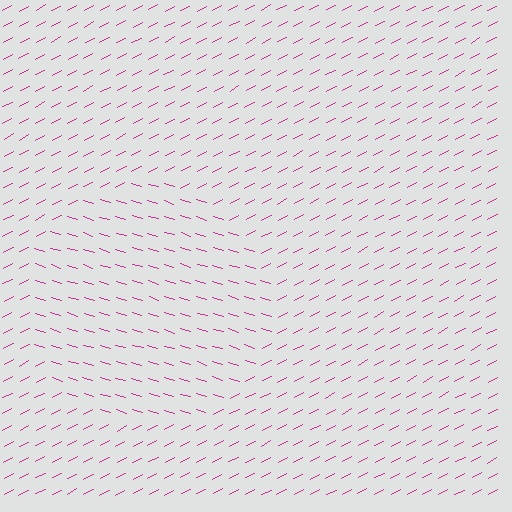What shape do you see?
I see a circle.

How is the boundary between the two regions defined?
The boundary is defined purely by a change in line orientation (approximately 45 degrees difference). All lines are the same color and thickness.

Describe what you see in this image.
The image is filled with small magenta line segments. A circle region in the image has lines oriented differently from the surrounding lines, creating a visible texture boundary.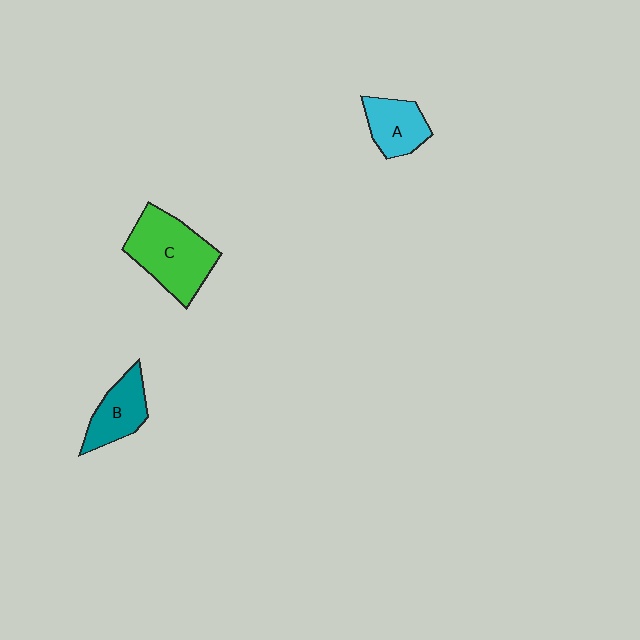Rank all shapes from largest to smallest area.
From largest to smallest: C (green), B (teal), A (cyan).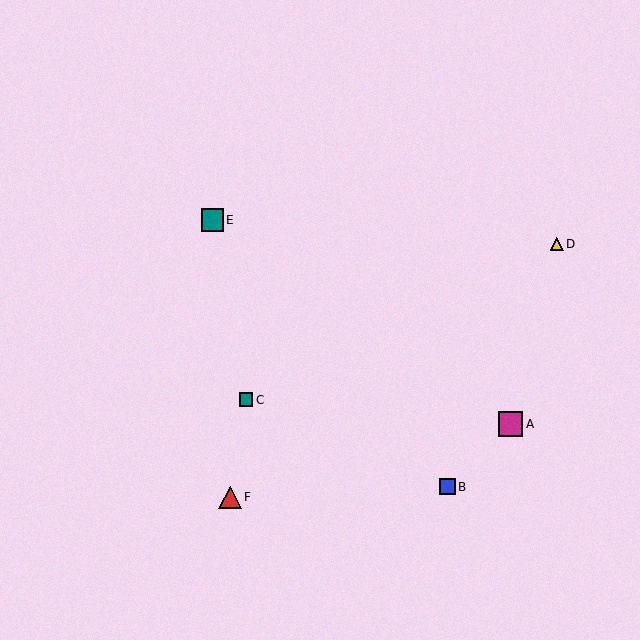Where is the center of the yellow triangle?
The center of the yellow triangle is at (557, 244).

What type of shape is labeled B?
Shape B is a blue square.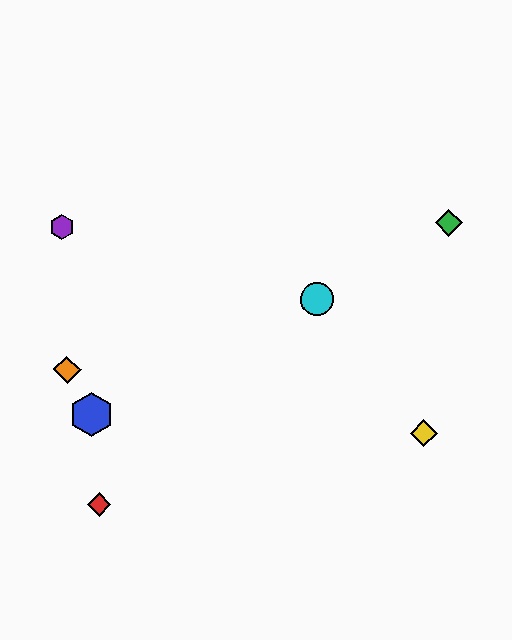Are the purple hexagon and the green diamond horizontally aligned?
Yes, both are at y≈227.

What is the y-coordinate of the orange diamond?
The orange diamond is at y≈370.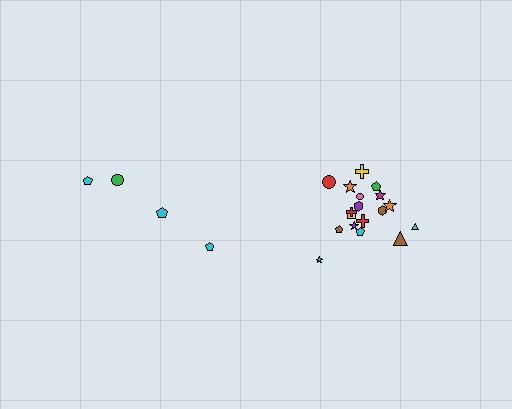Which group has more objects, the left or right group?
The right group.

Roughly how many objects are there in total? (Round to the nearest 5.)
Roughly 20 objects in total.